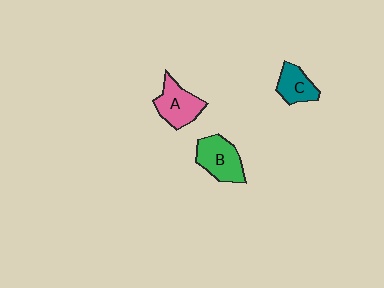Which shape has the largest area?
Shape B (green).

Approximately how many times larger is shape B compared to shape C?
Approximately 1.4 times.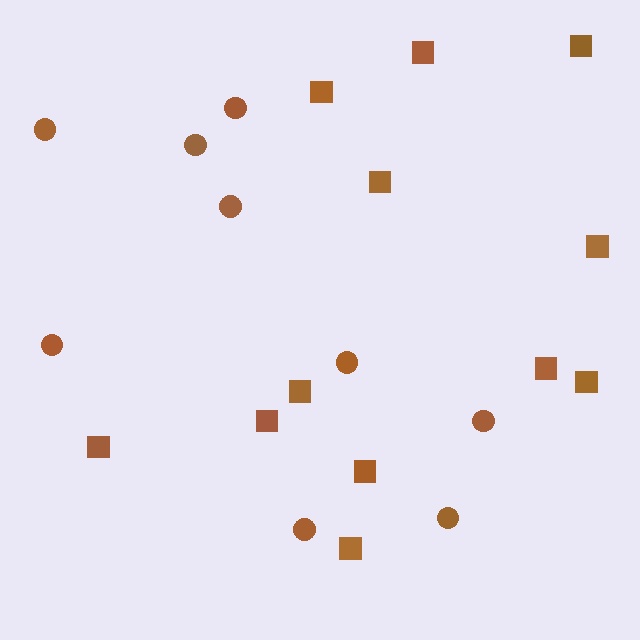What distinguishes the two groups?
There are 2 groups: one group of circles (9) and one group of squares (12).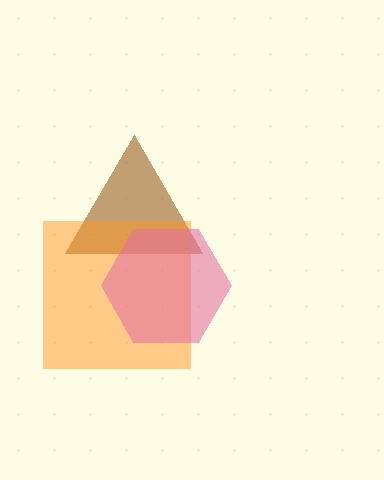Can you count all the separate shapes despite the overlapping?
Yes, there are 3 separate shapes.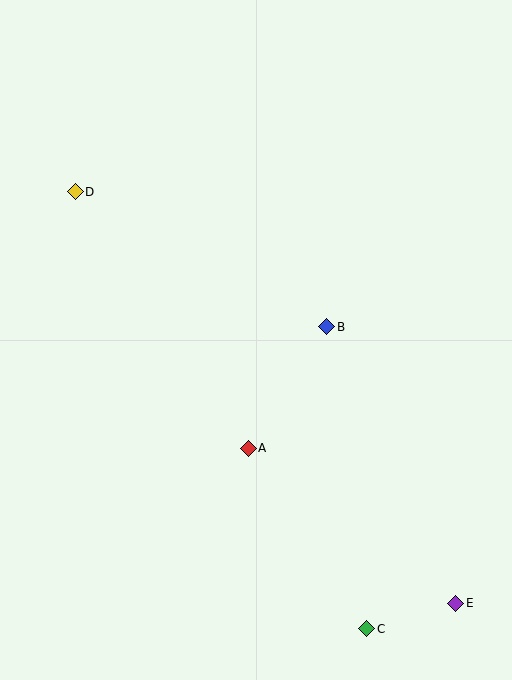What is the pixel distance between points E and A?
The distance between E and A is 259 pixels.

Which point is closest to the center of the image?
Point B at (327, 327) is closest to the center.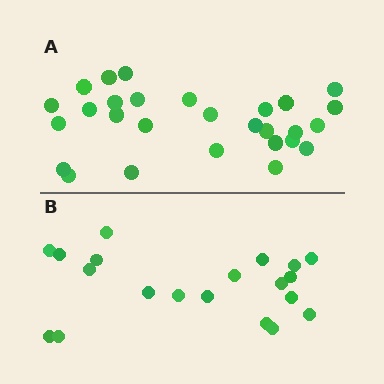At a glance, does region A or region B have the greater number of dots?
Region A (the top region) has more dots.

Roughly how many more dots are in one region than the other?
Region A has roughly 8 or so more dots than region B.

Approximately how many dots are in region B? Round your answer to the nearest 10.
About 20 dots.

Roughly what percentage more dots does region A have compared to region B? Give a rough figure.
About 40% more.